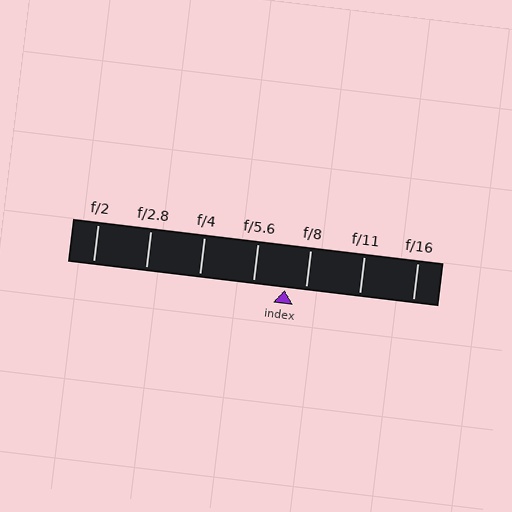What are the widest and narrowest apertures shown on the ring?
The widest aperture shown is f/2 and the narrowest is f/16.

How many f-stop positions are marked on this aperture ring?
There are 7 f-stop positions marked.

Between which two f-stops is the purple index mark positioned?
The index mark is between f/5.6 and f/8.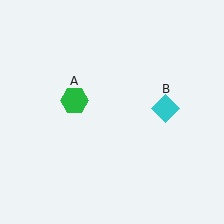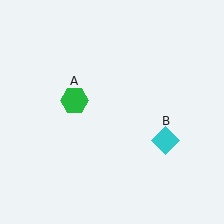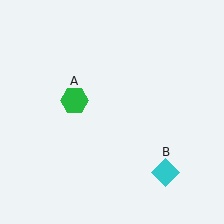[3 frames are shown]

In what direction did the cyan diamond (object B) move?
The cyan diamond (object B) moved down.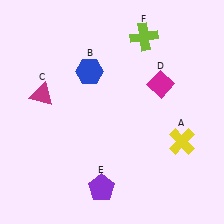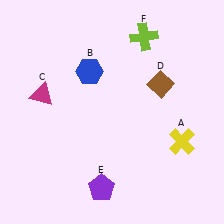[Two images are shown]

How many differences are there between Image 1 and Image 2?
There is 1 difference between the two images.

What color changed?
The diamond (D) changed from magenta in Image 1 to brown in Image 2.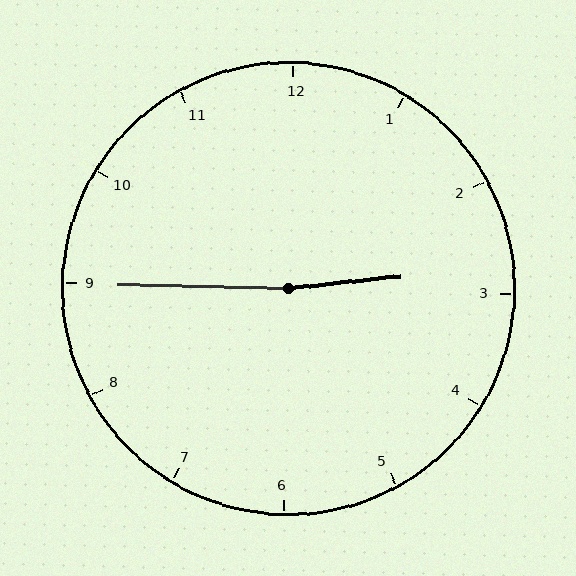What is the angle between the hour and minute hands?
Approximately 172 degrees.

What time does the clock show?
2:45.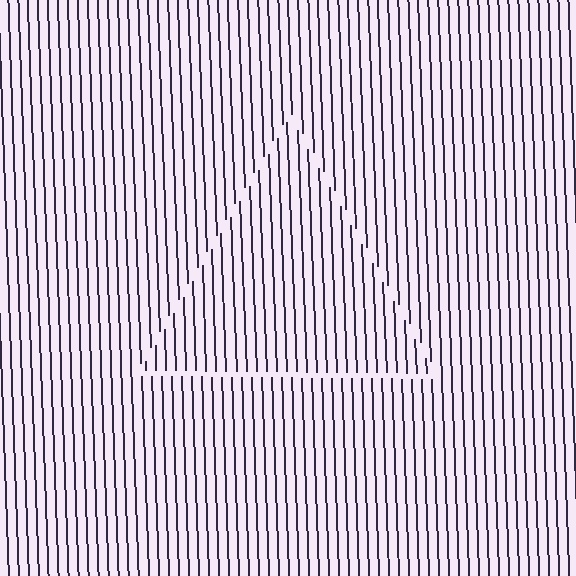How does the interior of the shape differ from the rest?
The interior of the shape contains the same grating, shifted by half a period — the contour is defined by the phase discontinuity where line-ends from the inner and outer gratings abut.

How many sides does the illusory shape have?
3 sides — the line-ends trace a triangle.